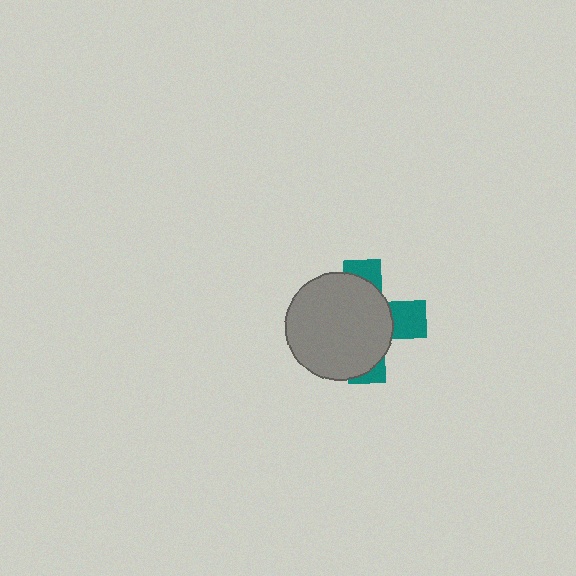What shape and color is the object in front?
The object in front is a gray circle.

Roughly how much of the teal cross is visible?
A small part of it is visible (roughly 31%).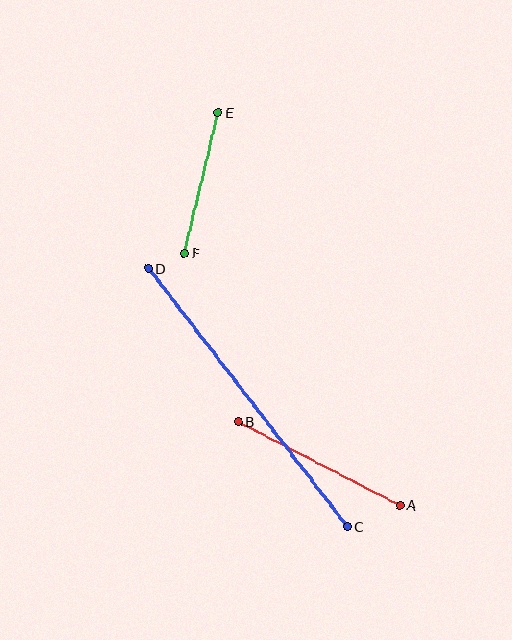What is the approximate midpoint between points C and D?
The midpoint is at approximately (248, 397) pixels.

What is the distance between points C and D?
The distance is approximately 326 pixels.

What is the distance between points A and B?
The distance is approximately 182 pixels.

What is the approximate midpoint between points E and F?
The midpoint is at approximately (201, 183) pixels.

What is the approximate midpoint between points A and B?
The midpoint is at approximately (319, 463) pixels.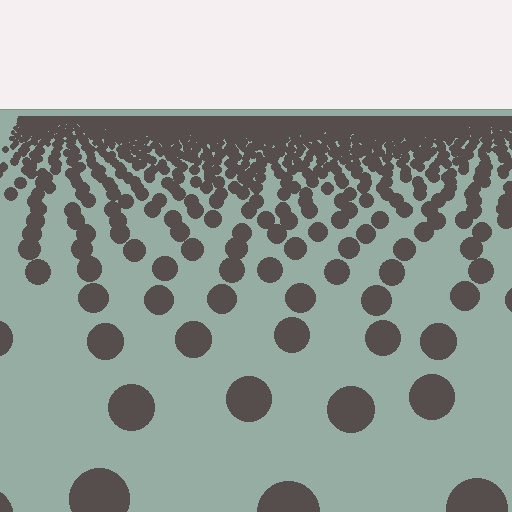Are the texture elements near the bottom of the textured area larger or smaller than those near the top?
Larger. Near the bottom, elements are closer to the viewer and appear at a bigger on-screen size.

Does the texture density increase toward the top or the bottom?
Density increases toward the top.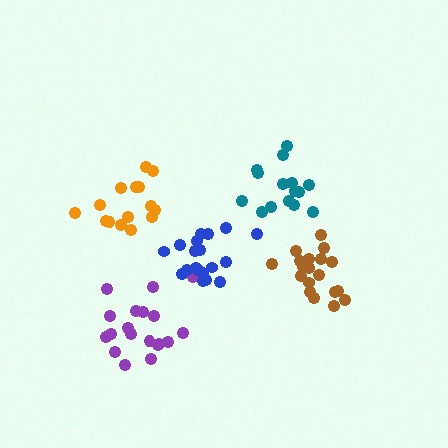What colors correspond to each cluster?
The clusters are colored: purple, orange, blue, brown, teal.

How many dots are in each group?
Group 1: 19 dots, Group 2: 15 dots, Group 3: 19 dots, Group 4: 20 dots, Group 5: 16 dots (89 total).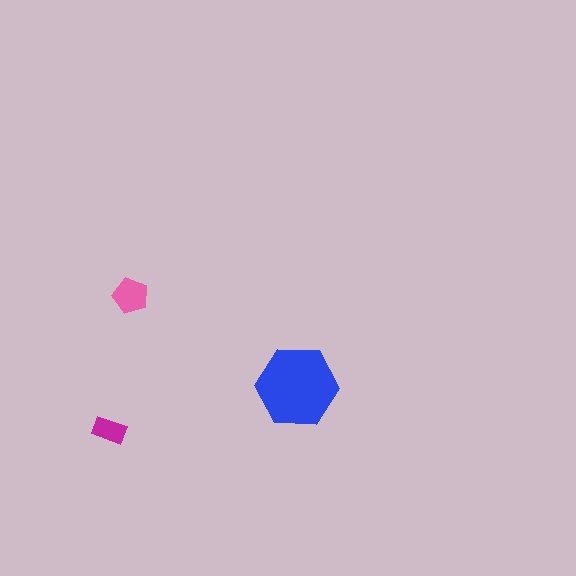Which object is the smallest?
The magenta rectangle.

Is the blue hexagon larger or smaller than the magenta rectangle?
Larger.